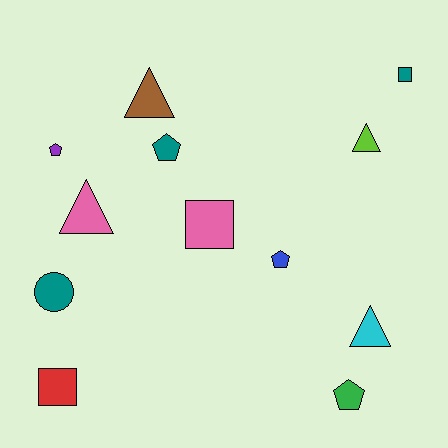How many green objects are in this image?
There is 1 green object.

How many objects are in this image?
There are 12 objects.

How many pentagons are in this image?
There are 4 pentagons.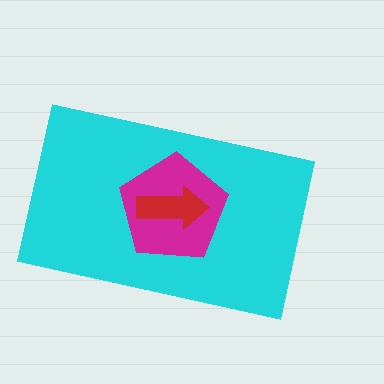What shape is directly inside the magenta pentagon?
The red arrow.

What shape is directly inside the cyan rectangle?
The magenta pentagon.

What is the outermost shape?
The cyan rectangle.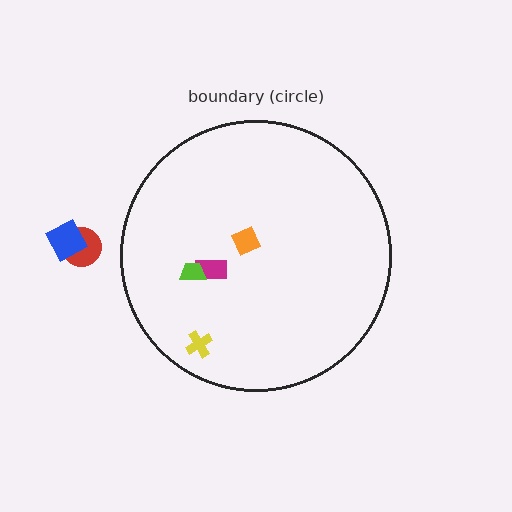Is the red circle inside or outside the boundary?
Outside.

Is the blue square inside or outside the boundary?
Outside.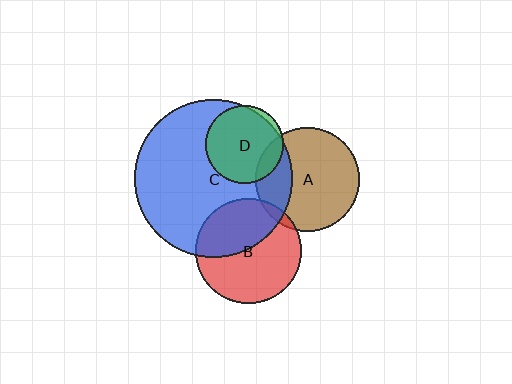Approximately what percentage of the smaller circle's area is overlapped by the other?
Approximately 95%.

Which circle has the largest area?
Circle C (blue).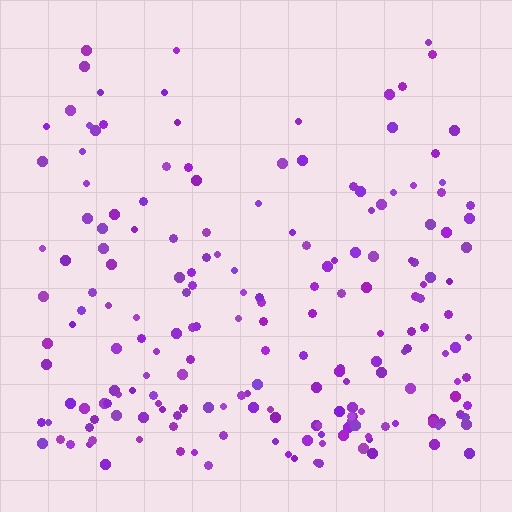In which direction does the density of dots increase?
From top to bottom, with the bottom side densest.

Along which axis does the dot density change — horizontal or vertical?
Vertical.